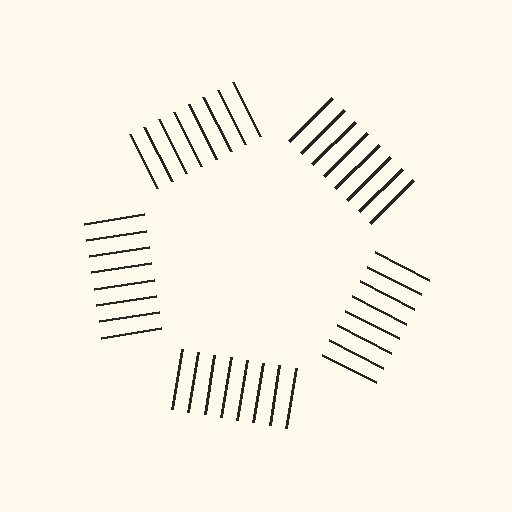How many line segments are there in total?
40 — 8 along each of the 5 edges.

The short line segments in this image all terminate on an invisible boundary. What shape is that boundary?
An illusory pentagon — the line segments terminate on its edges but no continuous stroke is drawn.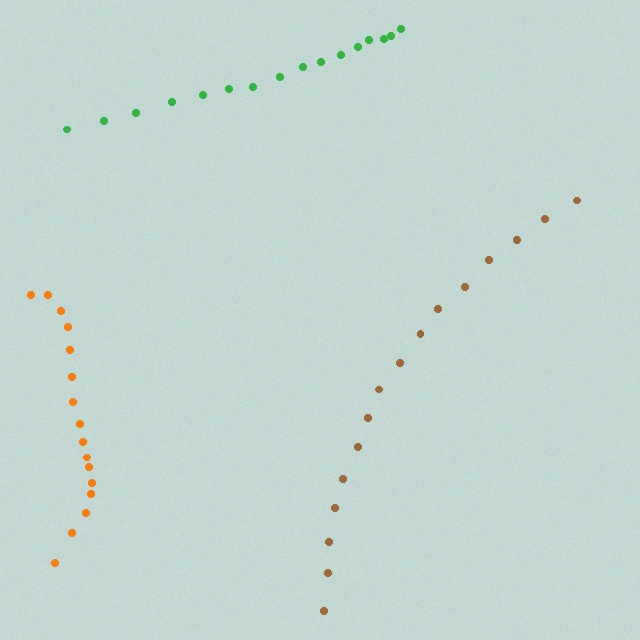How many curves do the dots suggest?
There are 3 distinct paths.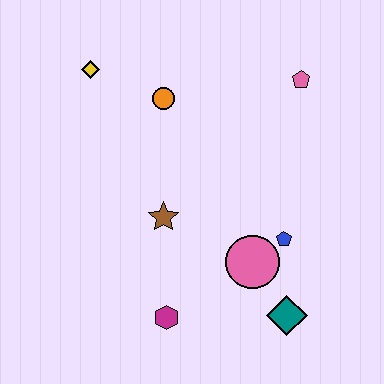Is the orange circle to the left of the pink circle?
Yes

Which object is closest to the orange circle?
The yellow diamond is closest to the orange circle.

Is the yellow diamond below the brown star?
No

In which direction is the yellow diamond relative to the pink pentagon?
The yellow diamond is to the left of the pink pentagon.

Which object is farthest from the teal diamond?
The yellow diamond is farthest from the teal diamond.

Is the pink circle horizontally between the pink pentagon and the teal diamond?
No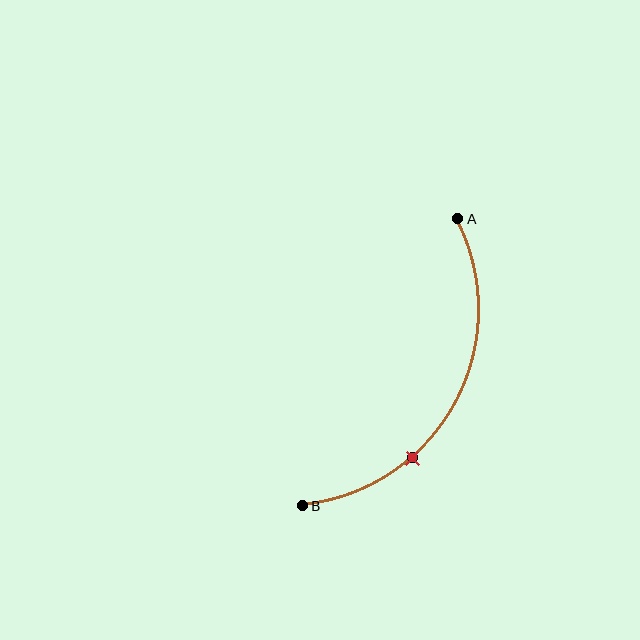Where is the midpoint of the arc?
The arc midpoint is the point on the curve farthest from the straight line joining A and B. It sits to the right of that line.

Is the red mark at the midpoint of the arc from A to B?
No. The red mark lies on the arc but is closer to endpoint B. The arc midpoint would be at the point on the curve equidistant along the arc from both A and B.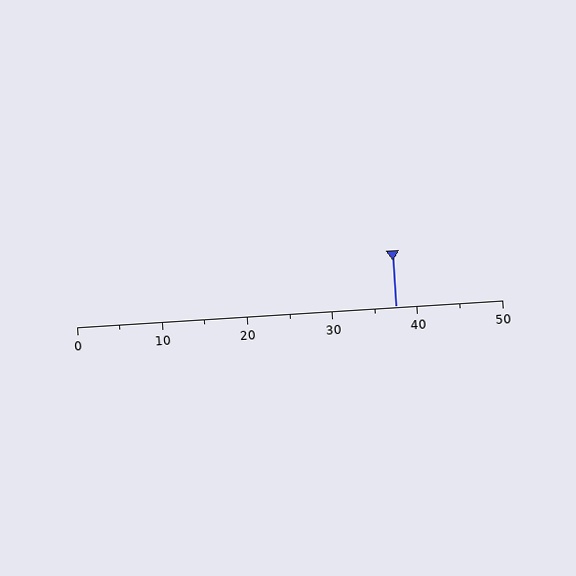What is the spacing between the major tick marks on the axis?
The major ticks are spaced 10 apart.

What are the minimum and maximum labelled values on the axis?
The axis runs from 0 to 50.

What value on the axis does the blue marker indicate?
The marker indicates approximately 37.5.